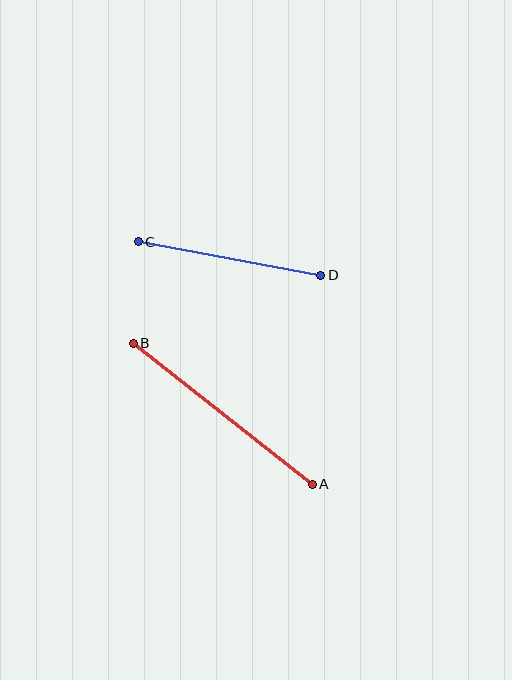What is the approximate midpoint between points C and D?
The midpoint is at approximately (230, 258) pixels.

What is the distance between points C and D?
The distance is approximately 186 pixels.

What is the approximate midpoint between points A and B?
The midpoint is at approximately (223, 414) pixels.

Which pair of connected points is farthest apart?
Points A and B are farthest apart.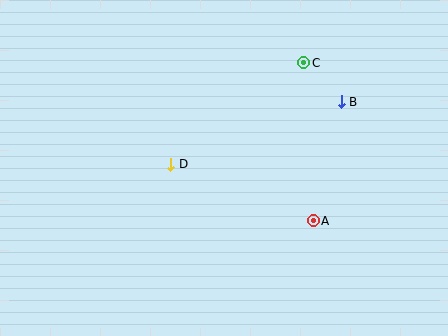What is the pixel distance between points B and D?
The distance between B and D is 181 pixels.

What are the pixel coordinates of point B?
Point B is at (341, 102).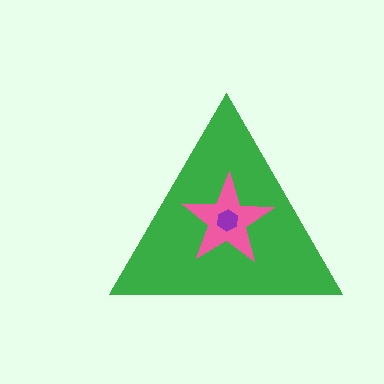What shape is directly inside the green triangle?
The pink star.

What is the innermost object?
The purple hexagon.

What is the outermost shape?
The green triangle.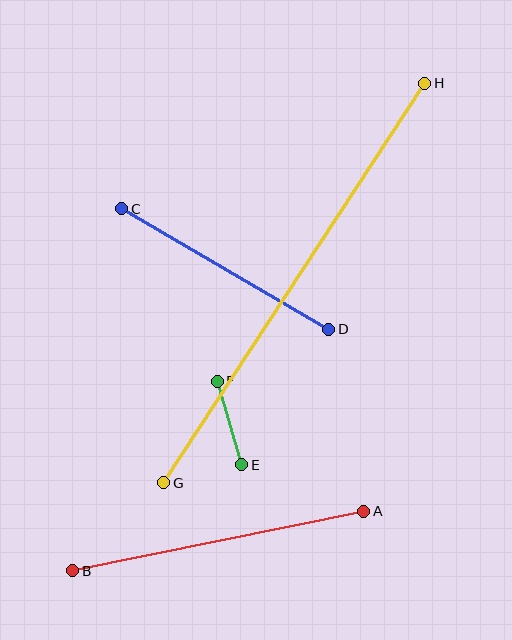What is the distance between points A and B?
The distance is approximately 297 pixels.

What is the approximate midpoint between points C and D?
The midpoint is at approximately (225, 269) pixels.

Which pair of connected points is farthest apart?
Points G and H are farthest apart.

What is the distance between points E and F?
The distance is approximately 87 pixels.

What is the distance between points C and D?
The distance is approximately 239 pixels.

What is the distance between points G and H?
The distance is approximately 477 pixels.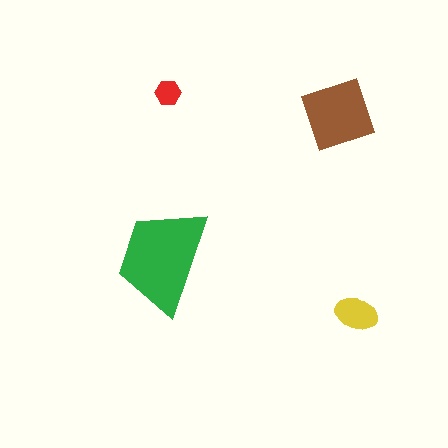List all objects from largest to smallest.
The green trapezoid, the brown diamond, the yellow ellipse, the red hexagon.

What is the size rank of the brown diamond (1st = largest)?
2nd.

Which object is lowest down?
The yellow ellipse is bottommost.